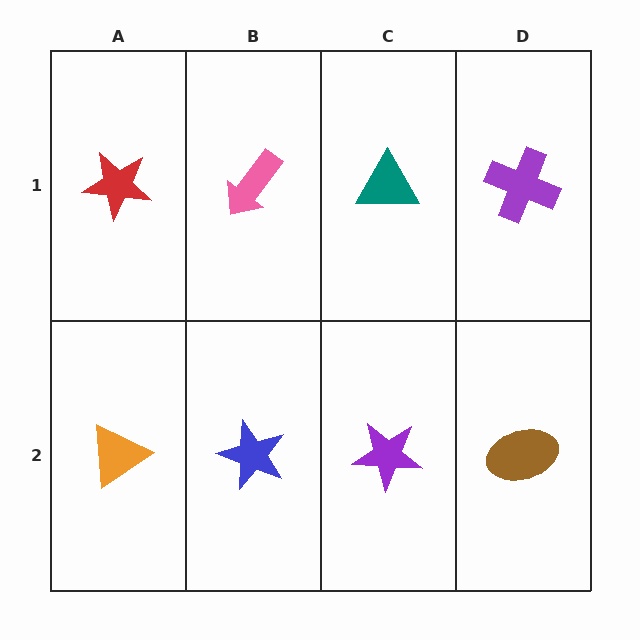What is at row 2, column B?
A blue star.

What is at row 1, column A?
A red star.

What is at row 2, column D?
A brown ellipse.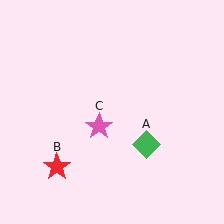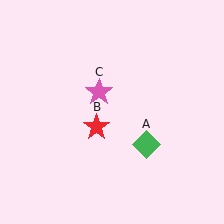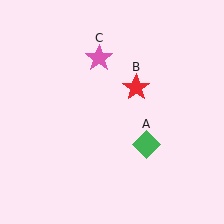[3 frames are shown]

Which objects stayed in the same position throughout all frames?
Green diamond (object A) remained stationary.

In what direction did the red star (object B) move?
The red star (object B) moved up and to the right.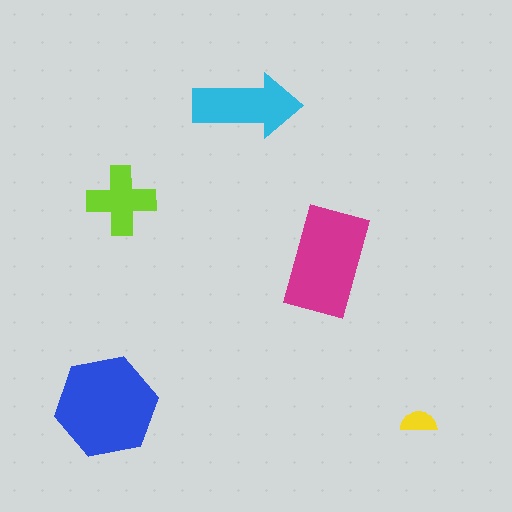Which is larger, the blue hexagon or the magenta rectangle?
The blue hexagon.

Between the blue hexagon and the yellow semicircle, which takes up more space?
The blue hexagon.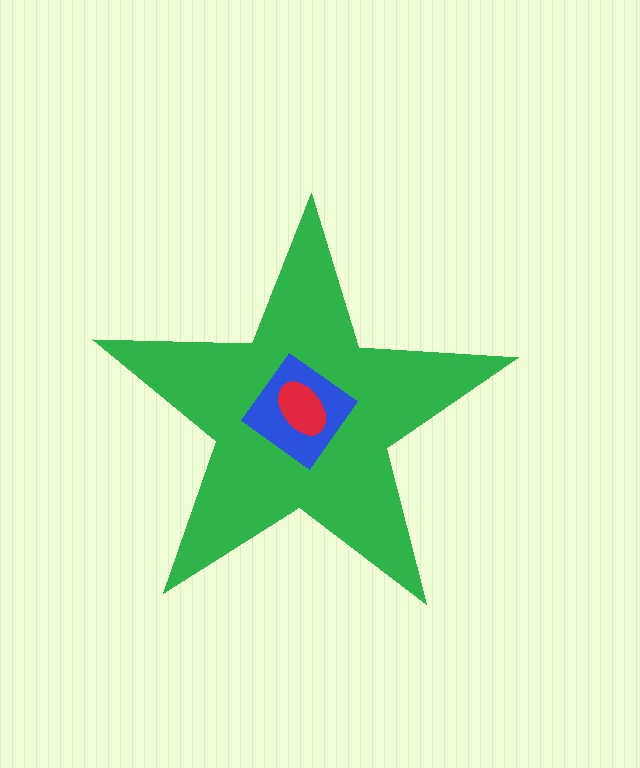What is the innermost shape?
The red ellipse.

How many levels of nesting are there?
3.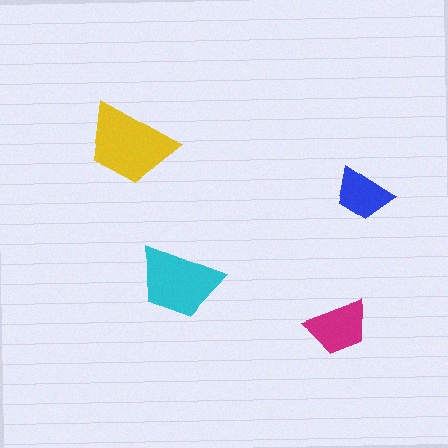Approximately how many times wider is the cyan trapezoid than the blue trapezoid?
About 1.5 times wider.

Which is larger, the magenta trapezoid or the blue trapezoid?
The magenta one.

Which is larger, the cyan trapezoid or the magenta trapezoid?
The cyan one.